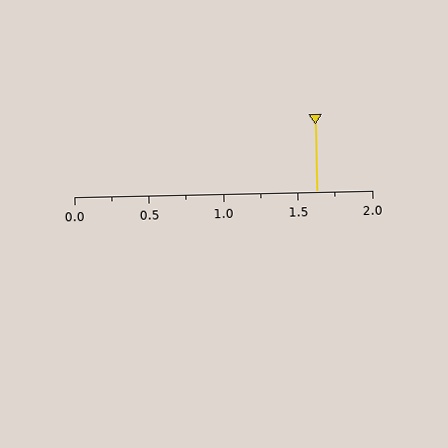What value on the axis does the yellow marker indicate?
The marker indicates approximately 1.62.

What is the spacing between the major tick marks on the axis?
The major ticks are spaced 0.5 apart.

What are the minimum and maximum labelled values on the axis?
The axis runs from 0.0 to 2.0.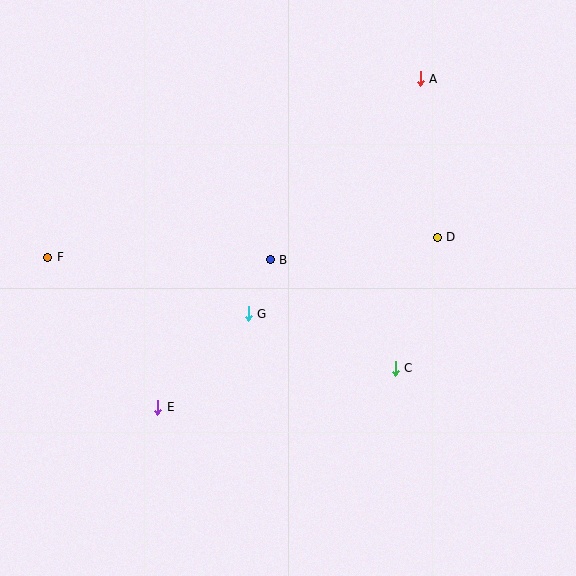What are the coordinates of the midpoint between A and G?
The midpoint between A and G is at (334, 196).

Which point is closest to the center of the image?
Point B at (270, 260) is closest to the center.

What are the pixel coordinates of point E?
Point E is at (158, 407).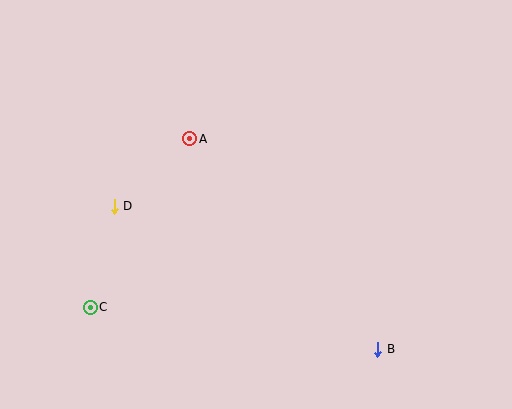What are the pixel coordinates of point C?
Point C is at (90, 307).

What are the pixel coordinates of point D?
Point D is at (114, 206).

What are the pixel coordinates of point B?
Point B is at (378, 349).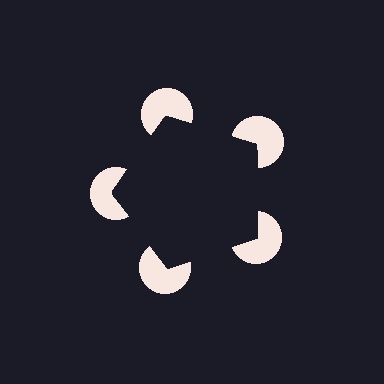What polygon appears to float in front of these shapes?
An illusory pentagon — its edges are inferred from the aligned wedge cuts in the pac-man discs, not physically drawn.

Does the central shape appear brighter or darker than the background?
It typically appears slightly darker than the background, even though no actual brightness change is drawn.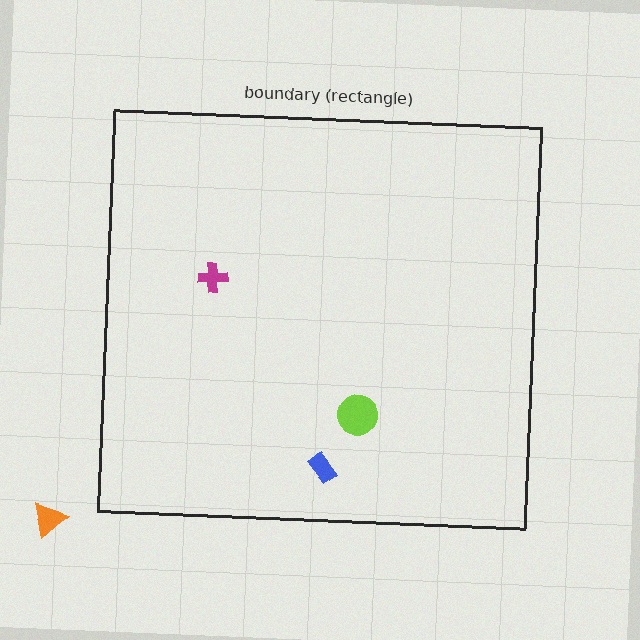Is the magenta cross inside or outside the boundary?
Inside.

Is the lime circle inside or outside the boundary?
Inside.